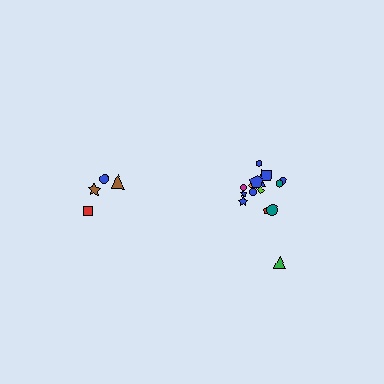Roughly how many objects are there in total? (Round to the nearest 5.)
Roughly 20 objects in total.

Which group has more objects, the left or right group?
The right group.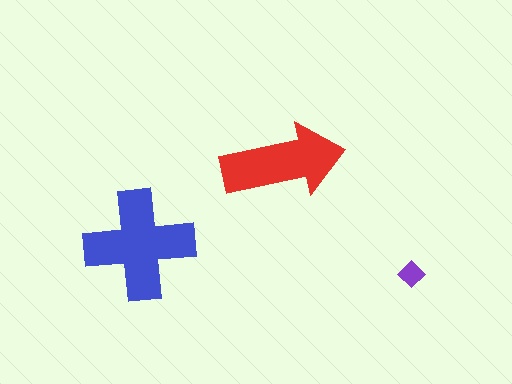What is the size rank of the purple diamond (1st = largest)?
3rd.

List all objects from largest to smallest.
The blue cross, the red arrow, the purple diamond.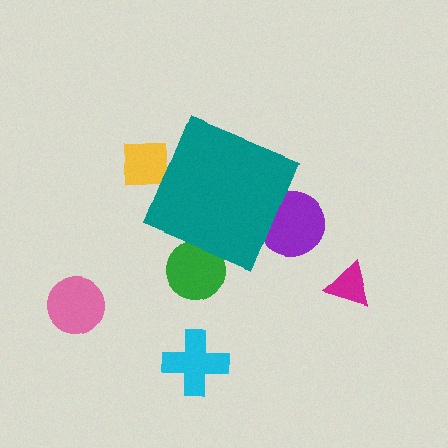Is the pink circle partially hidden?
No, the pink circle is fully visible.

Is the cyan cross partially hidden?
No, the cyan cross is fully visible.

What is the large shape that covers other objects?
A teal diamond.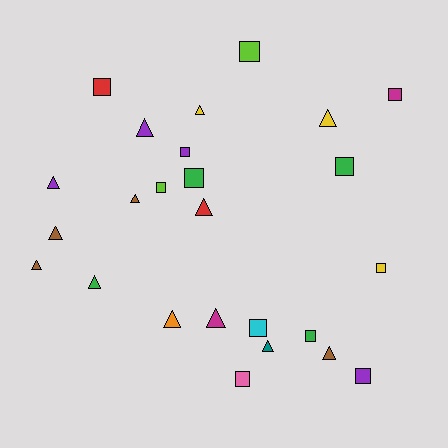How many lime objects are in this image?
There are 2 lime objects.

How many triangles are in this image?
There are 13 triangles.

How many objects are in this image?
There are 25 objects.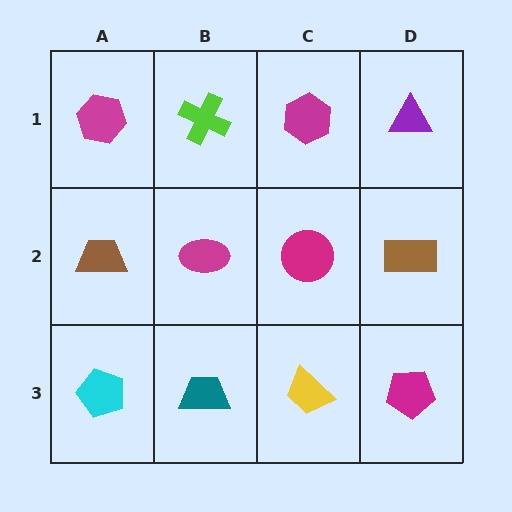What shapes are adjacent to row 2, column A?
A magenta hexagon (row 1, column A), a cyan pentagon (row 3, column A), a magenta ellipse (row 2, column B).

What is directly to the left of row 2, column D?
A magenta circle.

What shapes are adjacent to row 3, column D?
A brown rectangle (row 2, column D), a yellow trapezoid (row 3, column C).